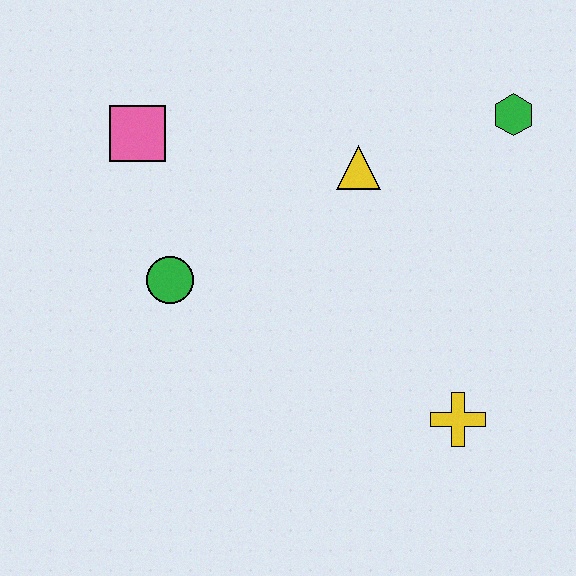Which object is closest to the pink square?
The green circle is closest to the pink square.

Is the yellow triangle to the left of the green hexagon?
Yes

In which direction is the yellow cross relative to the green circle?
The yellow cross is to the right of the green circle.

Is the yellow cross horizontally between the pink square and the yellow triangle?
No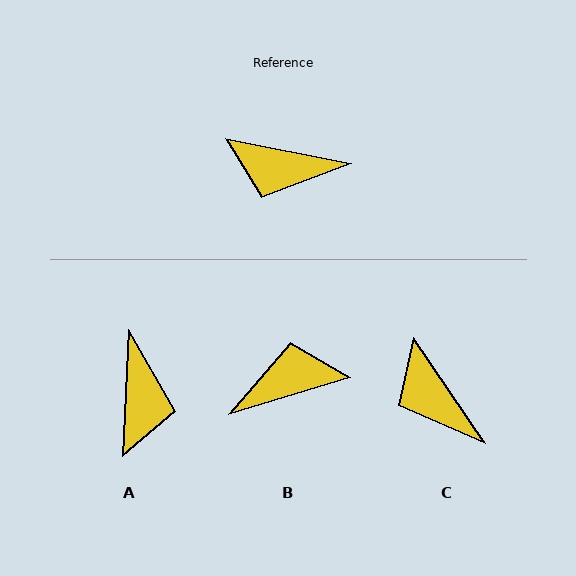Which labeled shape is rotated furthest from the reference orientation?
B, about 152 degrees away.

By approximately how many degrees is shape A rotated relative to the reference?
Approximately 99 degrees counter-clockwise.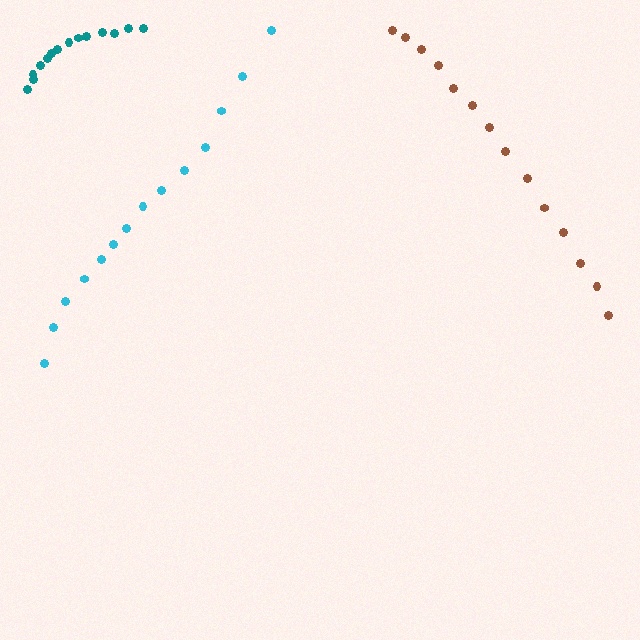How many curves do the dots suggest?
There are 3 distinct paths.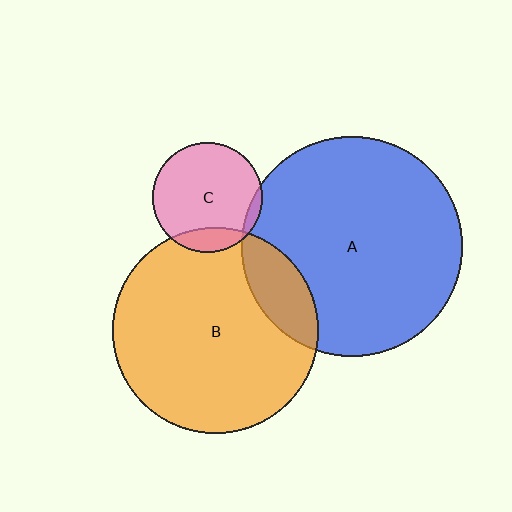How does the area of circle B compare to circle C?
Approximately 3.5 times.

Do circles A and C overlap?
Yes.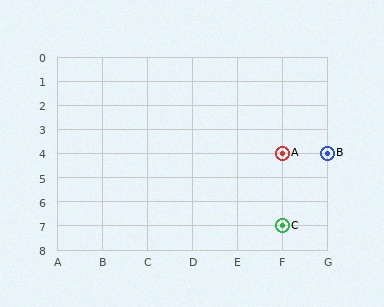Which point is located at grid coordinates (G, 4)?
Point B is at (G, 4).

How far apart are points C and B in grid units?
Points C and B are 1 column and 3 rows apart (about 3.2 grid units diagonally).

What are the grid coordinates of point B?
Point B is at grid coordinates (G, 4).